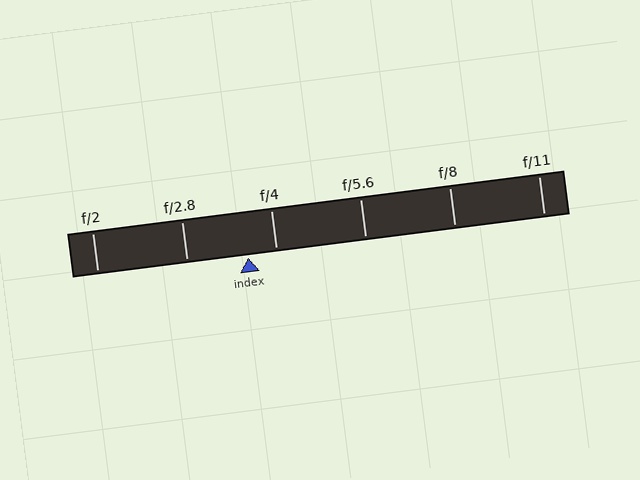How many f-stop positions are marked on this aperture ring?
There are 6 f-stop positions marked.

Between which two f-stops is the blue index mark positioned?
The index mark is between f/2.8 and f/4.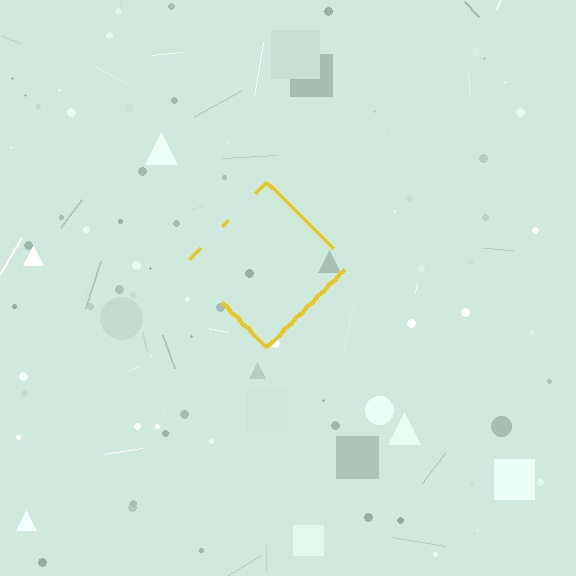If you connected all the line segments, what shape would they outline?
They would outline a diamond.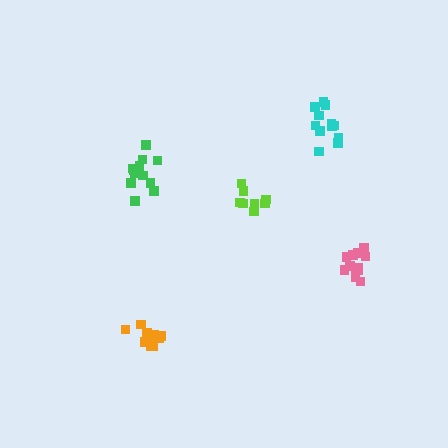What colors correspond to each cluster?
The clusters are colored: lime, orange, cyan, green, pink.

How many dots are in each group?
Group 1: 8 dots, Group 2: 12 dots, Group 3: 12 dots, Group 4: 12 dots, Group 5: 12 dots (56 total).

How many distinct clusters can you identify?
There are 5 distinct clusters.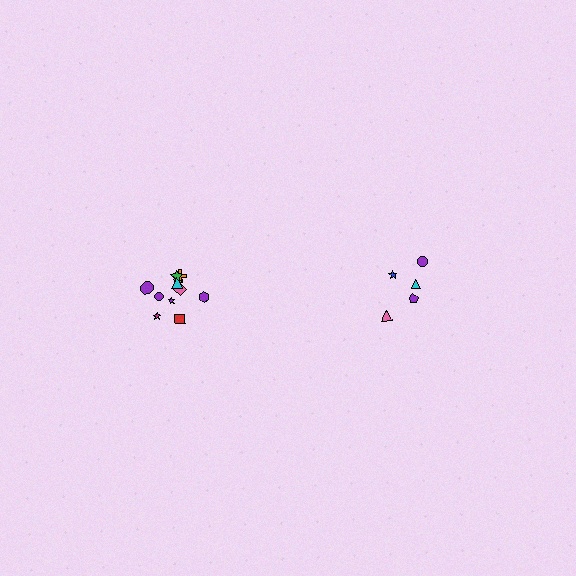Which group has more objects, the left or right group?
The left group.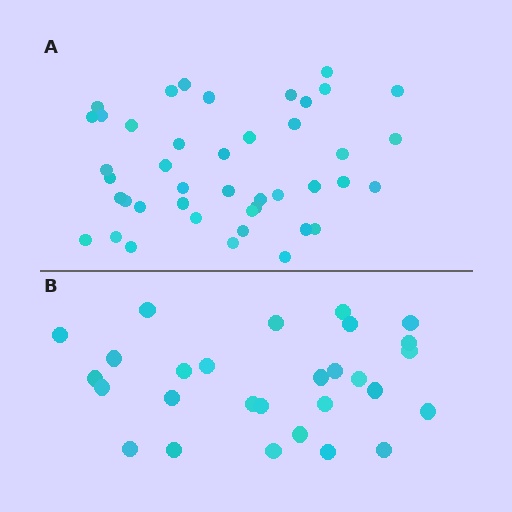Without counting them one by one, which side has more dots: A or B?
Region A (the top region) has more dots.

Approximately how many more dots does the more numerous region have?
Region A has approximately 15 more dots than region B.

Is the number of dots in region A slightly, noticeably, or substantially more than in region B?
Region A has substantially more. The ratio is roughly 1.5 to 1.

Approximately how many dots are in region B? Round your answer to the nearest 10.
About 30 dots. (The exact count is 28, which rounds to 30.)